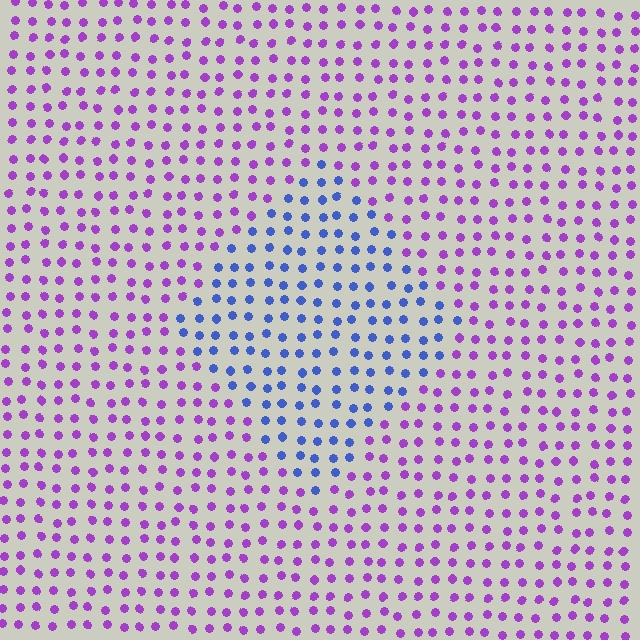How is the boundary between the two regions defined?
The boundary is defined purely by a slight shift in hue (about 57 degrees). Spacing, size, and orientation are identical on both sides.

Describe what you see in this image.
The image is filled with small purple elements in a uniform arrangement. A diamond-shaped region is visible where the elements are tinted to a slightly different hue, forming a subtle color boundary.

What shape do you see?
I see a diamond.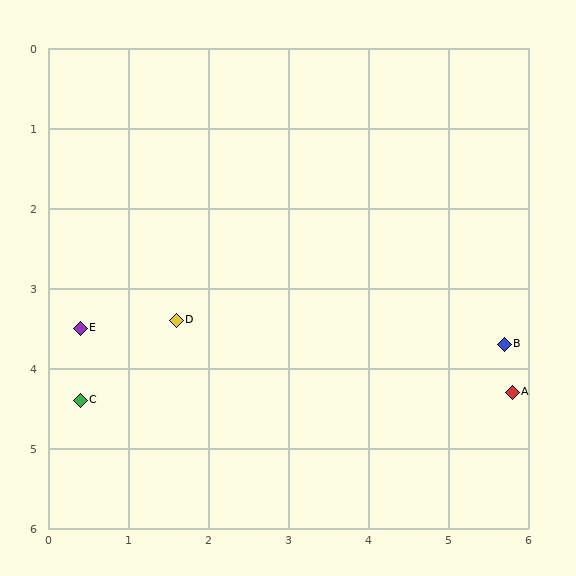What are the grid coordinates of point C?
Point C is at approximately (0.4, 4.4).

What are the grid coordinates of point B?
Point B is at approximately (5.7, 3.7).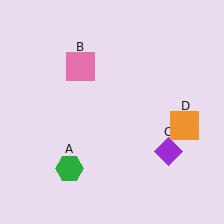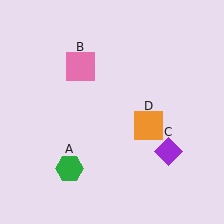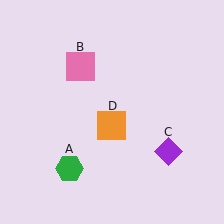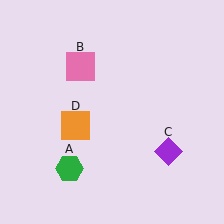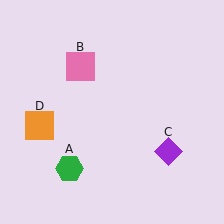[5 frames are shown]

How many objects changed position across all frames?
1 object changed position: orange square (object D).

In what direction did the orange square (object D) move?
The orange square (object D) moved left.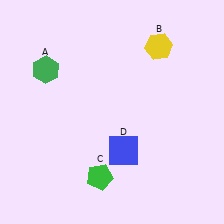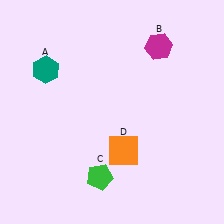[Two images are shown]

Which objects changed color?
A changed from green to teal. B changed from yellow to magenta. D changed from blue to orange.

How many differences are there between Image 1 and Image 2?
There are 3 differences between the two images.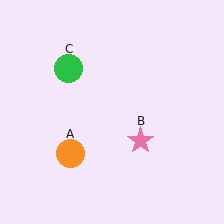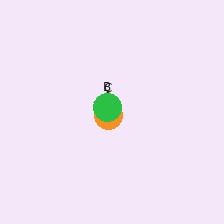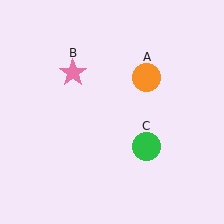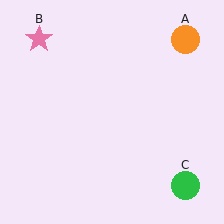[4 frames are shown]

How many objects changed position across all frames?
3 objects changed position: orange circle (object A), pink star (object B), green circle (object C).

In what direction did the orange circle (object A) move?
The orange circle (object A) moved up and to the right.